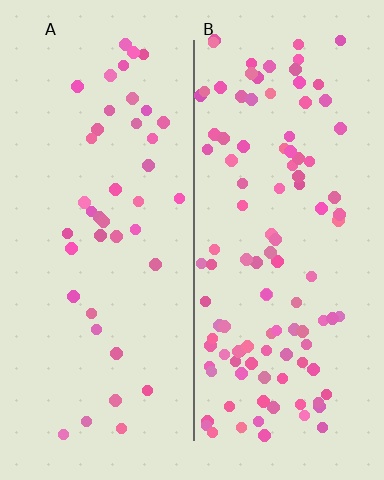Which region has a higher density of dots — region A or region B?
B (the right).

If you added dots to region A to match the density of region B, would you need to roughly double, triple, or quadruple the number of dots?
Approximately triple.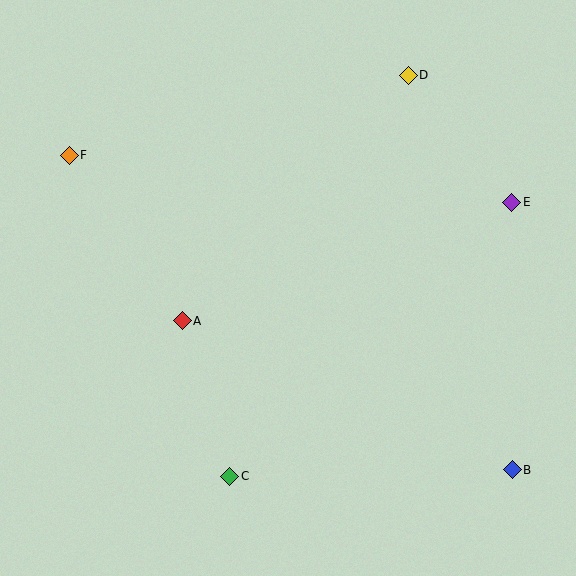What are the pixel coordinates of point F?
Point F is at (69, 155).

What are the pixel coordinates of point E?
Point E is at (512, 202).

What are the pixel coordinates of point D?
Point D is at (408, 75).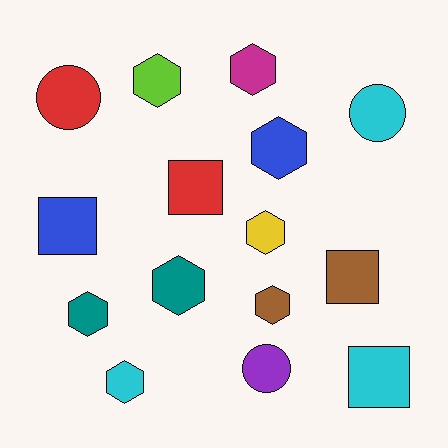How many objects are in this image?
There are 15 objects.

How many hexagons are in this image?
There are 8 hexagons.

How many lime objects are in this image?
There is 1 lime object.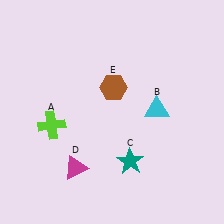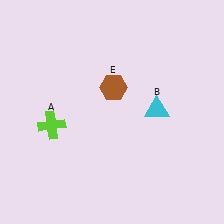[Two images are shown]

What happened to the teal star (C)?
The teal star (C) was removed in Image 2. It was in the bottom-right area of Image 1.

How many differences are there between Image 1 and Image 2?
There are 2 differences between the two images.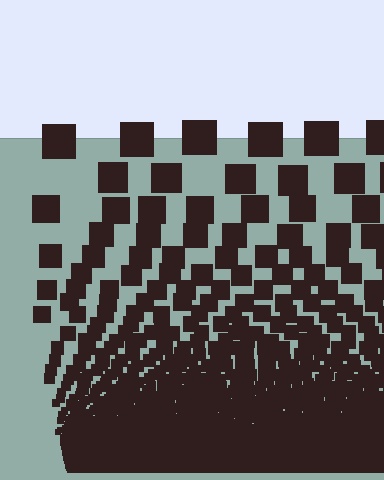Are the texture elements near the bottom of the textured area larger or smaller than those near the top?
Smaller. The gradient is inverted — elements near the bottom are smaller and denser.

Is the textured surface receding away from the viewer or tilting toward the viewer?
The surface appears to tilt toward the viewer. Texture elements get larger and sparser toward the top.